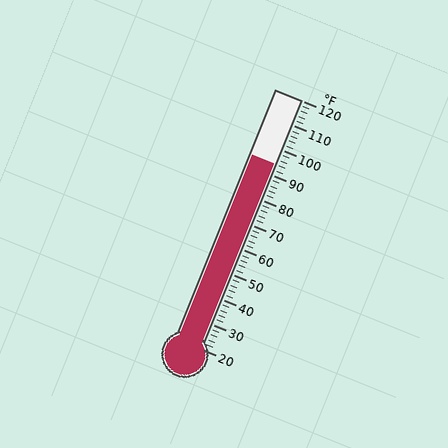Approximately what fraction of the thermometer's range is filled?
The thermometer is filled to approximately 75% of its range.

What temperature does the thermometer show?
The thermometer shows approximately 94°F.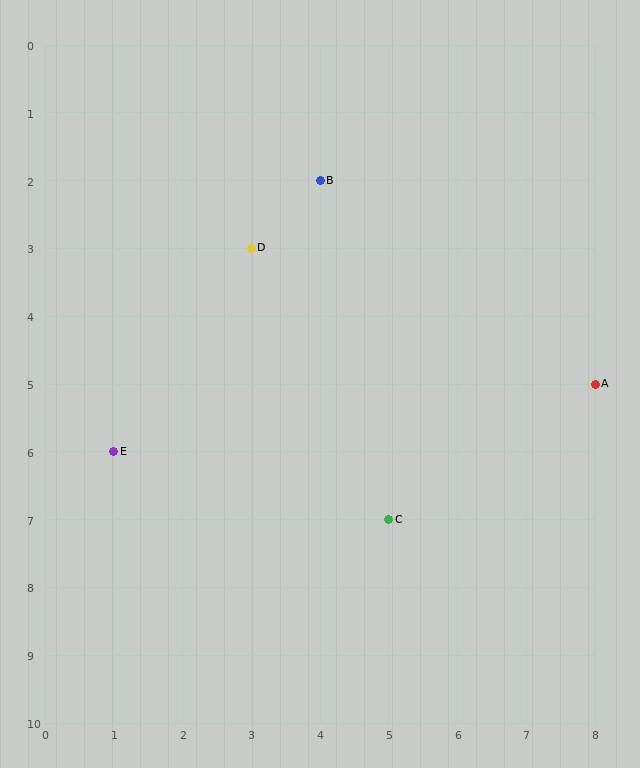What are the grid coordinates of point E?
Point E is at grid coordinates (1, 6).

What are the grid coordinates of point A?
Point A is at grid coordinates (8, 5).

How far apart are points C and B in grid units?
Points C and B are 1 column and 5 rows apart (about 5.1 grid units diagonally).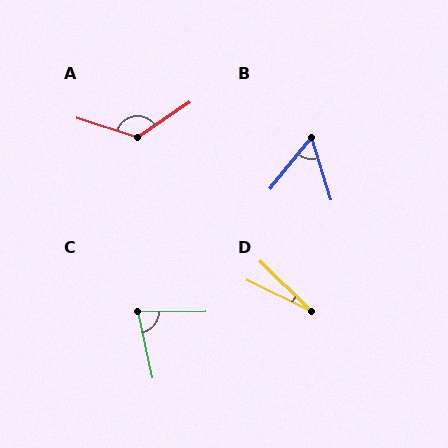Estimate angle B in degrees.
Approximately 56 degrees.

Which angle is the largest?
A, at approximately 128 degrees.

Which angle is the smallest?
D, at approximately 18 degrees.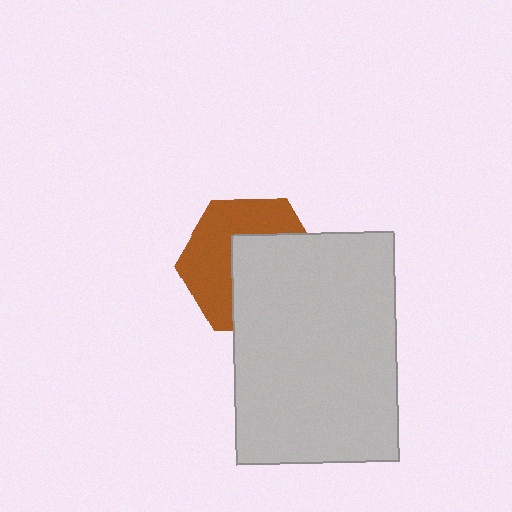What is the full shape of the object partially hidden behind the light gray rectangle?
The partially hidden object is a brown hexagon.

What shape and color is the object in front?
The object in front is a light gray rectangle.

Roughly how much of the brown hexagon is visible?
About half of it is visible (roughly 49%).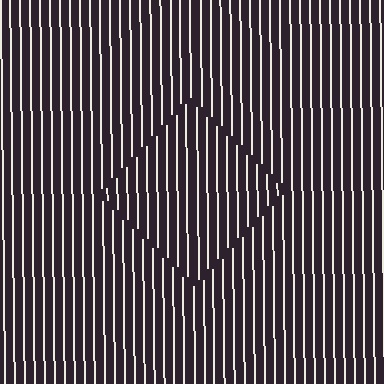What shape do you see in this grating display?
An illusory square. The interior of the shape contains the same grating, shifted by half a period — the contour is defined by the phase discontinuity where line-ends from the inner and outer gratings abut.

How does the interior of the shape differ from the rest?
The interior of the shape contains the same grating, shifted by half a period — the contour is defined by the phase discontinuity where line-ends from the inner and outer gratings abut.